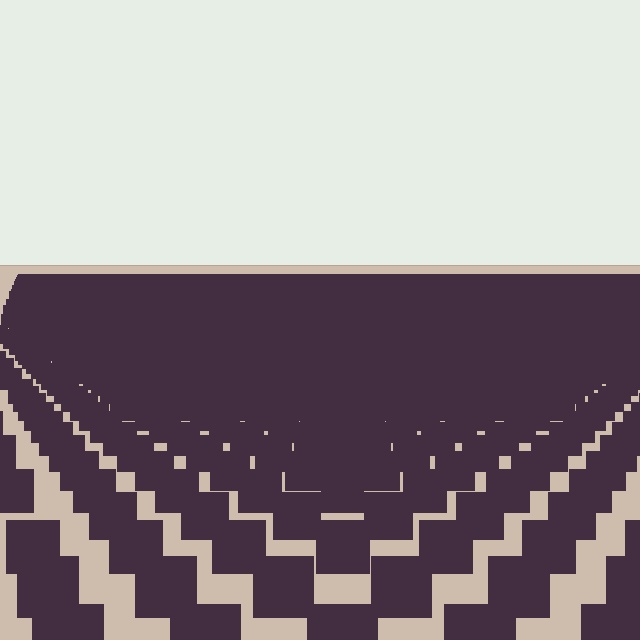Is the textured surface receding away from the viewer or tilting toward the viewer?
The surface is receding away from the viewer. Texture elements get smaller and denser toward the top.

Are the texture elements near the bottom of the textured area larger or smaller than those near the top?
Larger. Near the bottom, elements are closer to the viewer and appear at a bigger on-screen size.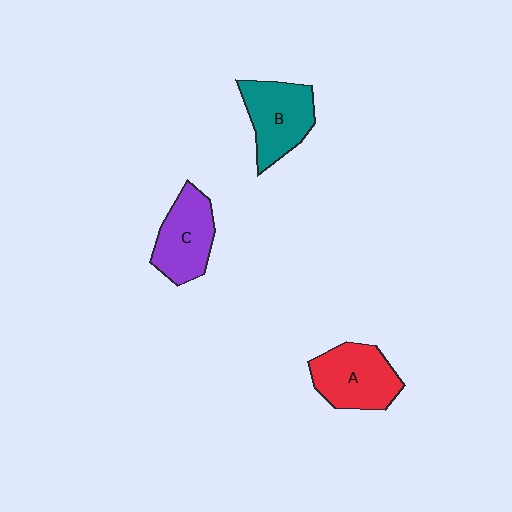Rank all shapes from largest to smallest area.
From largest to smallest: A (red), B (teal), C (purple).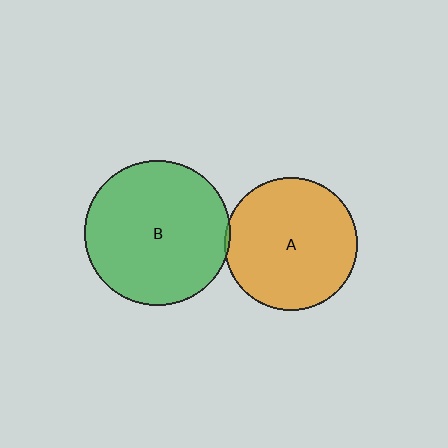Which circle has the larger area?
Circle B (green).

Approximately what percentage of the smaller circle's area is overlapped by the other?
Approximately 5%.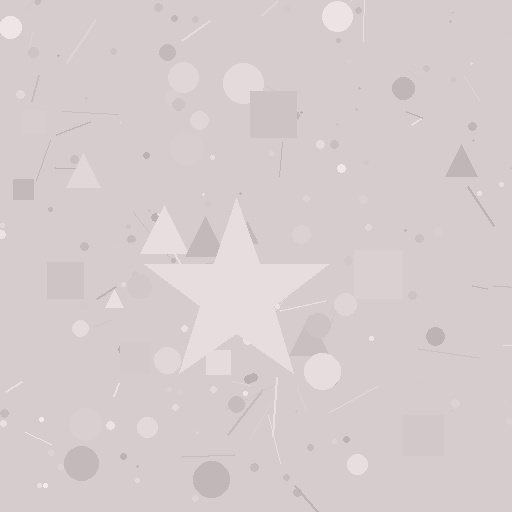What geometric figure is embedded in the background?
A star is embedded in the background.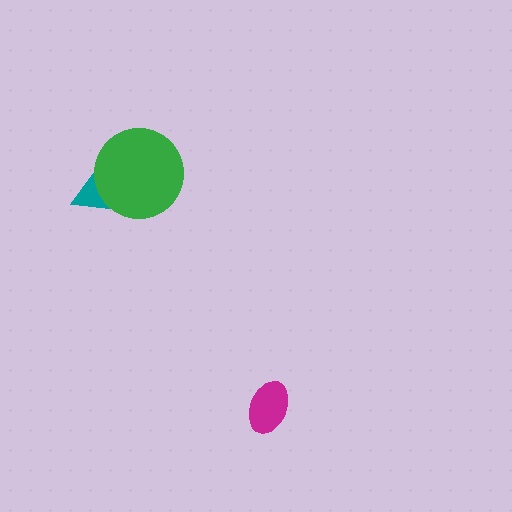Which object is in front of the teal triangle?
The green circle is in front of the teal triangle.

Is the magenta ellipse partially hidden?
No, no other shape covers it.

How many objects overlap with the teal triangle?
1 object overlaps with the teal triangle.